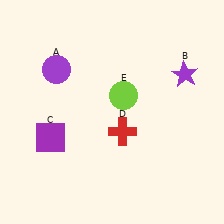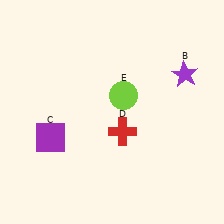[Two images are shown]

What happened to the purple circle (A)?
The purple circle (A) was removed in Image 2. It was in the top-left area of Image 1.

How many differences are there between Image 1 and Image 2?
There is 1 difference between the two images.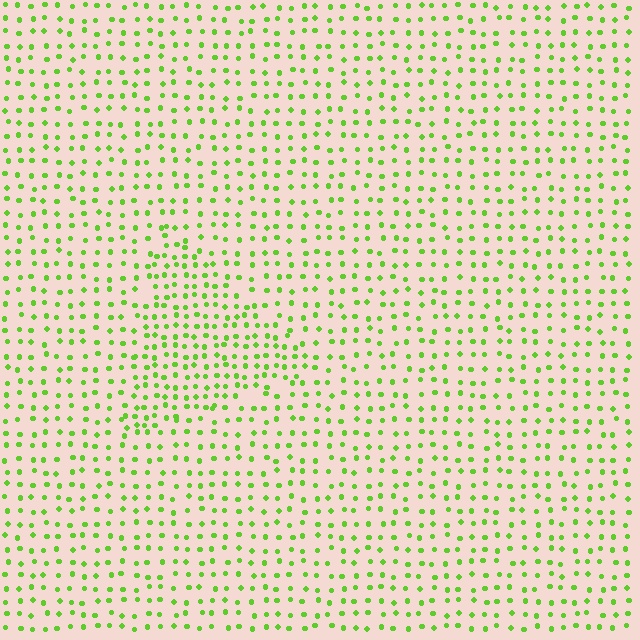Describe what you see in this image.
The image contains small lime elements arranged at two different densities. A triangle-shaped region is visible where the elements are more densely packed than the surrounding area.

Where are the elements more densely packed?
The elements are more densely packed inside the triangle boundary.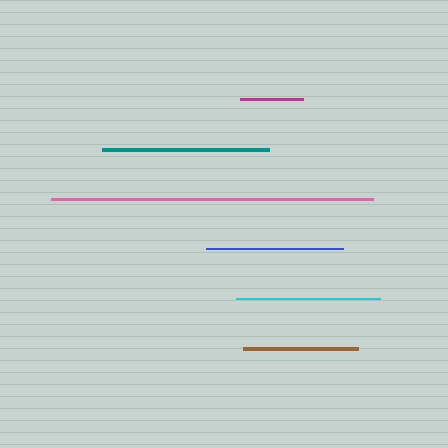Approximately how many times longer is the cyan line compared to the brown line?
The cyan line is approximately 1.3 times the length of the brown line.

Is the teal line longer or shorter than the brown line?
The teal line is longer than the brown line.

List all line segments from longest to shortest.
From longest to shortest: pink, teal, cyan, blue, brown, magenta.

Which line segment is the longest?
The pink line is the longest at approximately 323 pixels.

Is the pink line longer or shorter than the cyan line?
The pink line is longer than the cyan line.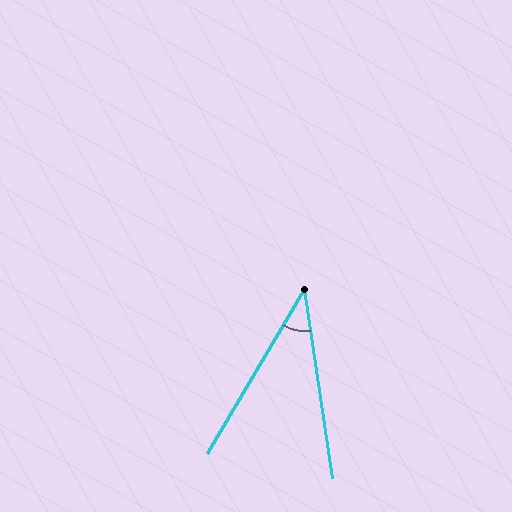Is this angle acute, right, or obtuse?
It is acute.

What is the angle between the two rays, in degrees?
Approximately 39 degrees.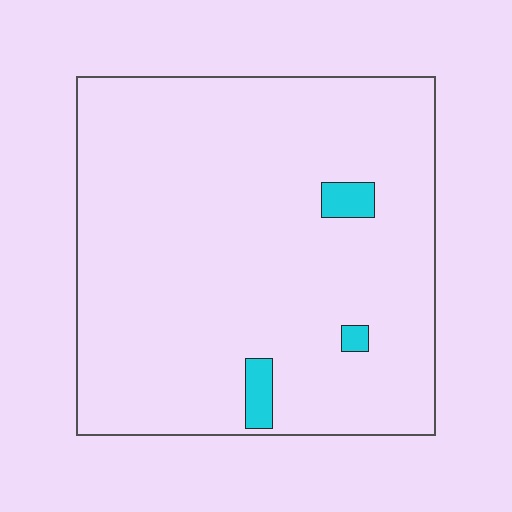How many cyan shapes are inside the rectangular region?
3.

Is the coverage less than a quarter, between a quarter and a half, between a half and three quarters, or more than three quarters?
Less than a quarter.